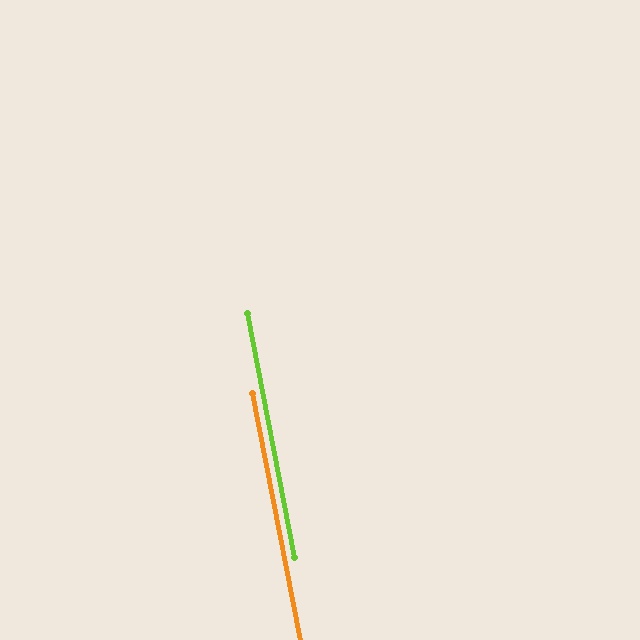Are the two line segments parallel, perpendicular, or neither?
Parallel — their directions differ by only 0.1°.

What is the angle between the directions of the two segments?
Approximately 0 degrees.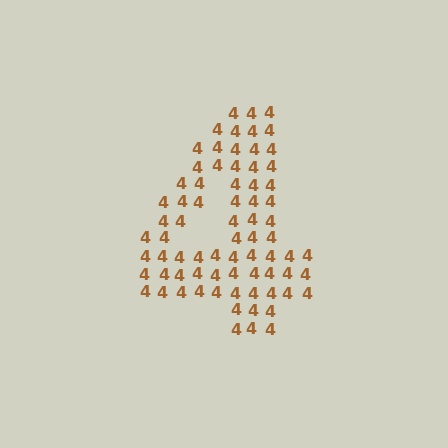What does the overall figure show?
The overall figure shows the digit 4.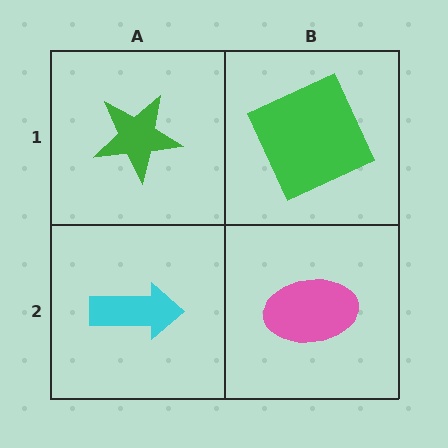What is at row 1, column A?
A green star.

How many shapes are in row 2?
2 shapes.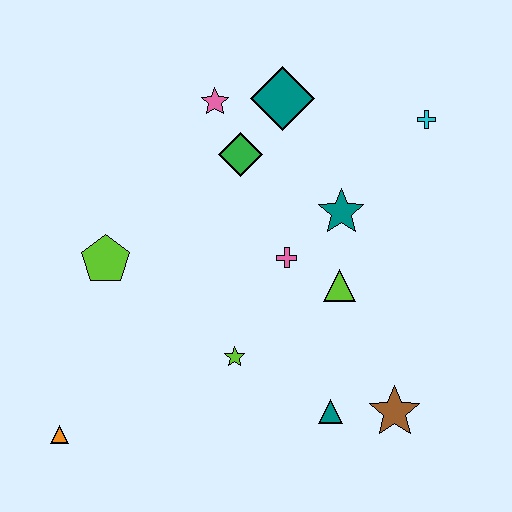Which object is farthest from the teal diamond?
The orange triangle is farthest from the teal diamond.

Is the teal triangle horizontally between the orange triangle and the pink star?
No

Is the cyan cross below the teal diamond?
Yes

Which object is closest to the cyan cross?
The teal star is closest to the cyan cross.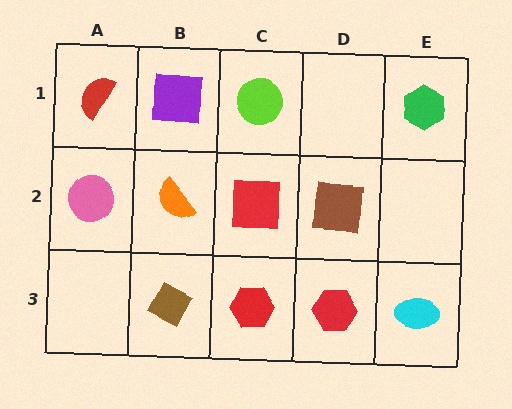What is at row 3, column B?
A brown diamond.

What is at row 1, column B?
A purple square.